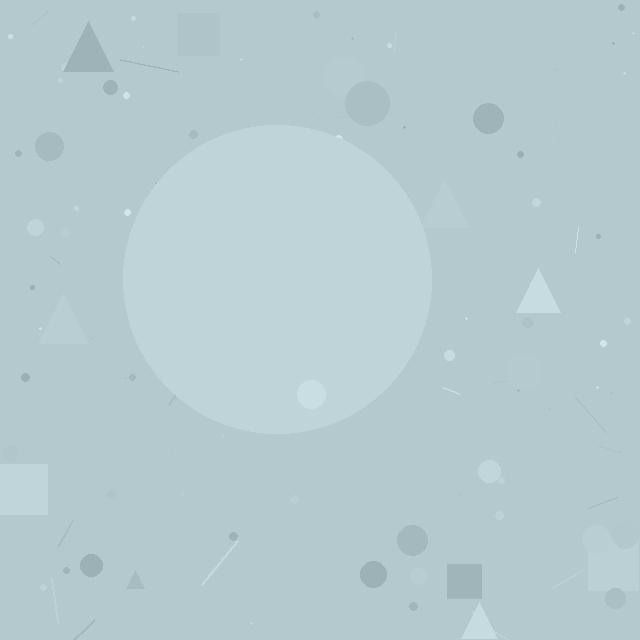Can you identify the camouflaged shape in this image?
The camouflaged shape is a circle.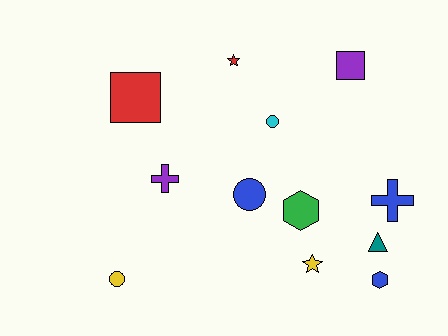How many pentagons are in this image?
There are no pentagons.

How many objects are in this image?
There are 12 objects.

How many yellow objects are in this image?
There are 2 yellow objects.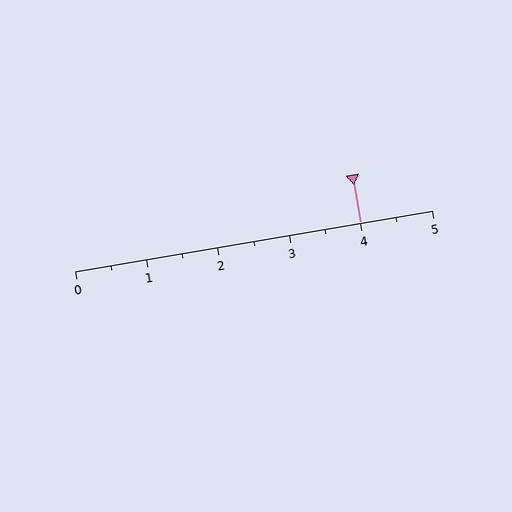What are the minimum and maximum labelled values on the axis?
The axis runs from 0 to 5.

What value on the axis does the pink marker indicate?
The marker indicates approximately 4.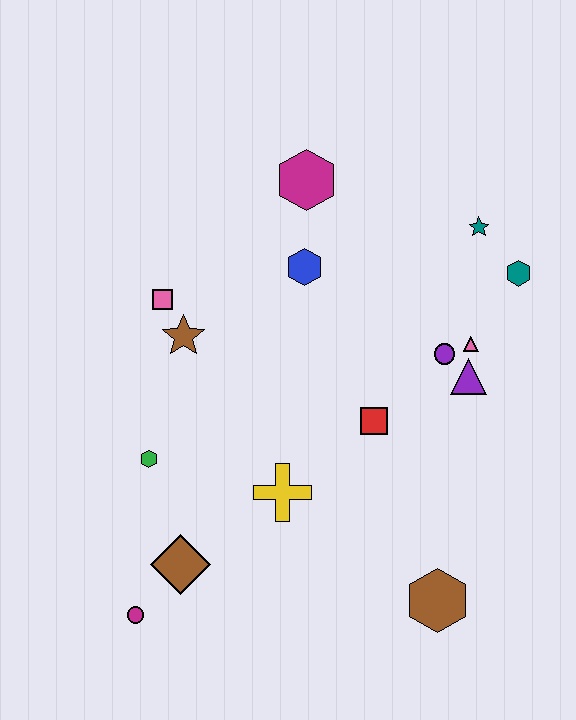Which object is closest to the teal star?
The teal hexagon is closest to the teal star.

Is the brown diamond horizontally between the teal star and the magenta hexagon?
No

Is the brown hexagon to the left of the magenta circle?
No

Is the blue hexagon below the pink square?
No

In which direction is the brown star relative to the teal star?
The brown star is to the left of the teal star.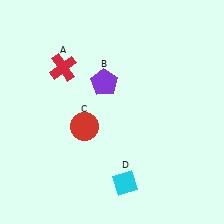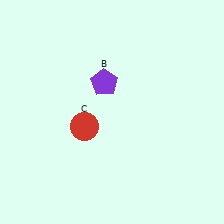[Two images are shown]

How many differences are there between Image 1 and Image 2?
There are 2 differences between the two images.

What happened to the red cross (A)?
The red cross (A) was removed in Image 2. It was in the top-left area of Image 1.